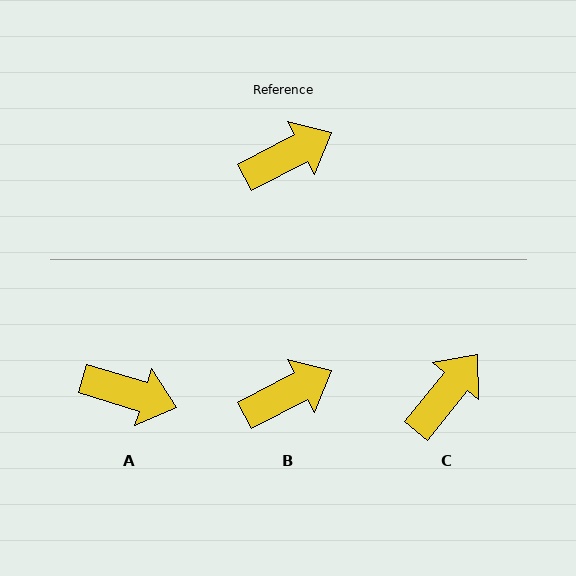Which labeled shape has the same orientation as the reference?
B.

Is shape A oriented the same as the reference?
No, it is off by about 44 degrees.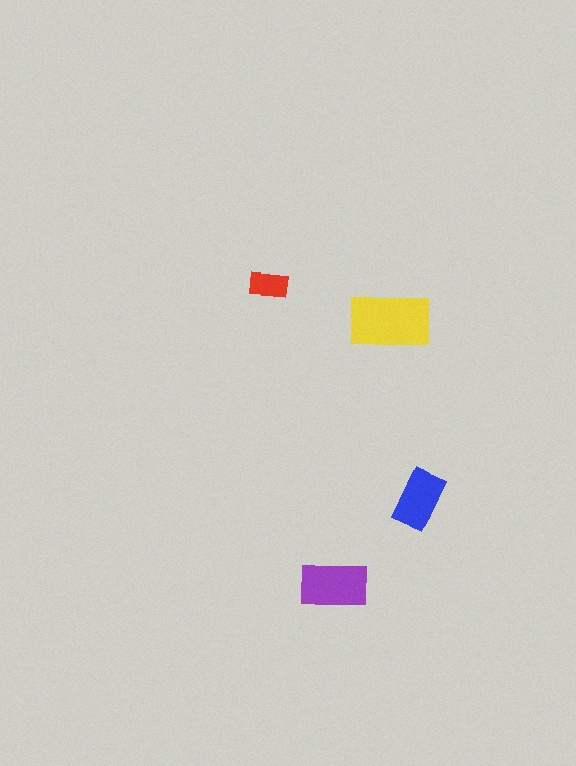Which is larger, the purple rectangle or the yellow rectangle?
The yellow one.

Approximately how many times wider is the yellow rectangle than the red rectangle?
About 2 times wider.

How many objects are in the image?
There are 4 objects in the image.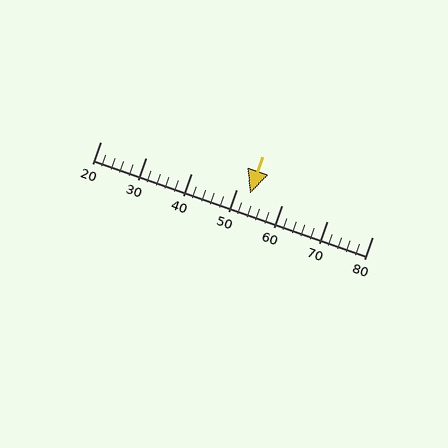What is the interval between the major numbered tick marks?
The major tick marks are spaced 10 units apart.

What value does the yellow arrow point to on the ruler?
The yellow arrow points to approximately 53.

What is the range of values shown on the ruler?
The ruler shows values from 20 to 80.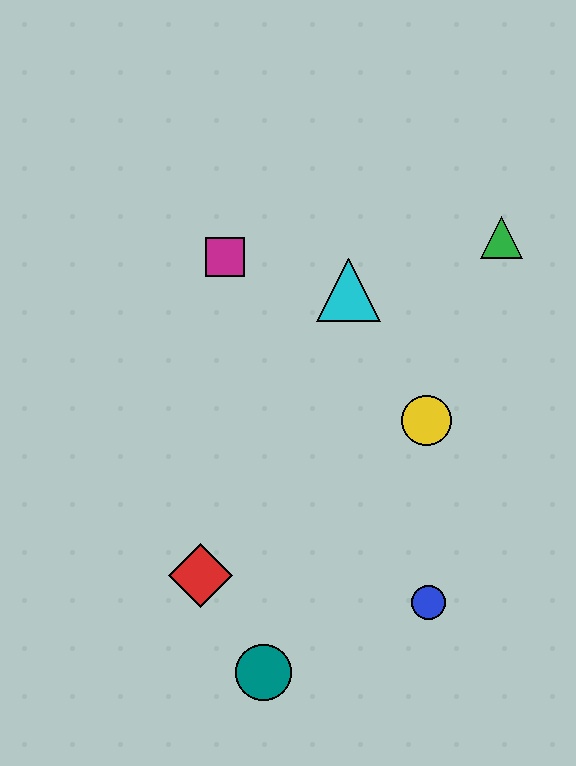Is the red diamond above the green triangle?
No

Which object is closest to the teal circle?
The red diamond is closest to the teal circle.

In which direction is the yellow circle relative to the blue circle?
The yellow circle is above the blue circle.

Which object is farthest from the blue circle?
The magenta square is farthest from the blue circle.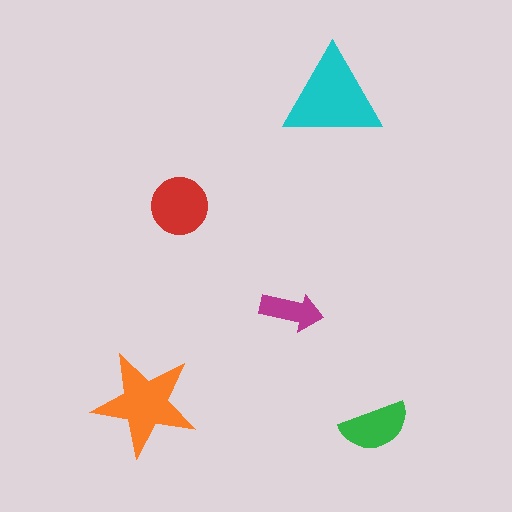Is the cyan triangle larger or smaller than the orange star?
Larger.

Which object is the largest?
The cyan triangle.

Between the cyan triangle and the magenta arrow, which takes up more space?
The cyan triangle.